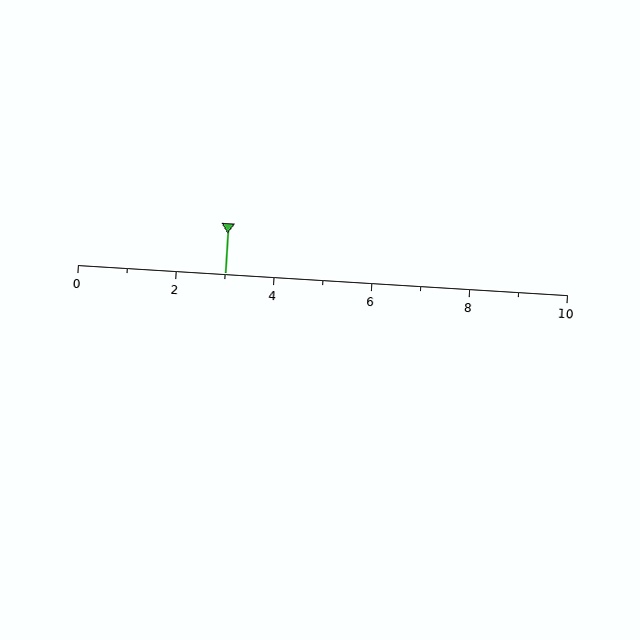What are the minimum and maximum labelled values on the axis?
The axis runs from 0 to 10.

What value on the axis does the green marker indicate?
The marker indicates approximately 3.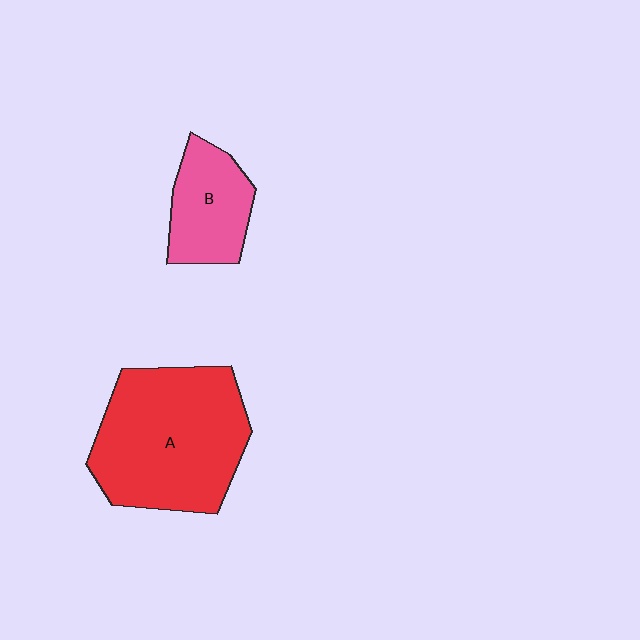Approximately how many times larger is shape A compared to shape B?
Approximately 2.2 times.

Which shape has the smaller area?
Shape B (pink).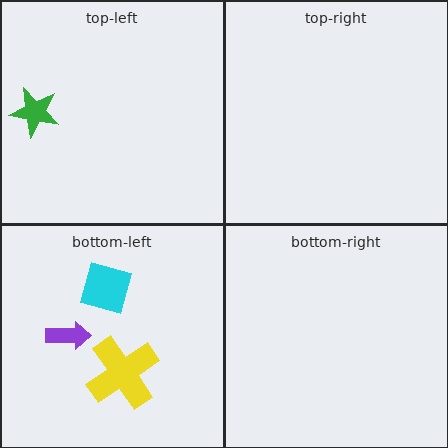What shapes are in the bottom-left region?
The purple arrow, the cyan square, the yellow cross.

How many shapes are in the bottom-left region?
3.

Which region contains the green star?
The top-left region.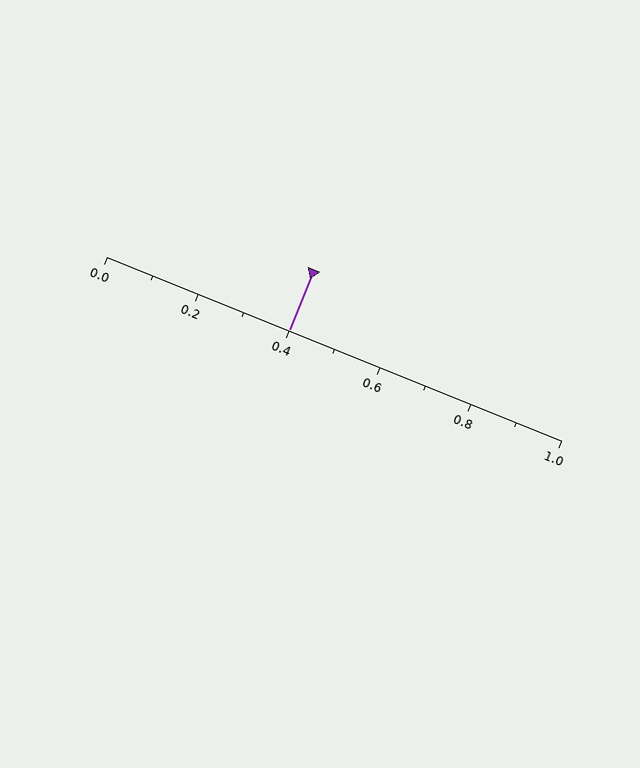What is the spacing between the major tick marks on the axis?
The major ticks are spaced 0.2 apart.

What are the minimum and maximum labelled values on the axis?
The axis runs from 0.0 to 1.0.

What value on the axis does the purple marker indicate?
The marker indicates approximately 0.4.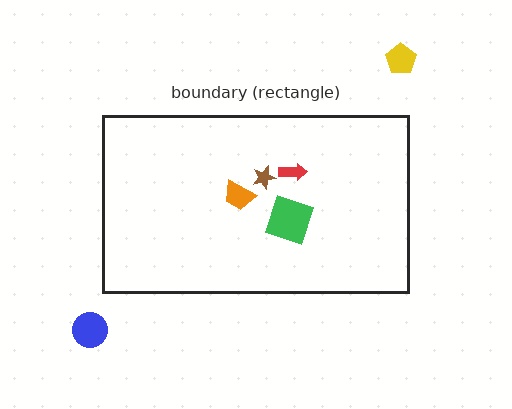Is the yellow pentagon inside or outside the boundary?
Outside.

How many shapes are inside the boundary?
4 inside, 2 outside.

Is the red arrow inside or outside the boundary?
Inside.